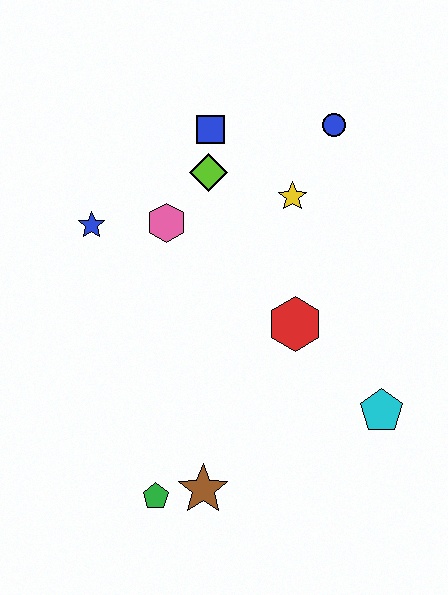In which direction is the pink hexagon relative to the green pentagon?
The pink hexagon is above the green pentagon.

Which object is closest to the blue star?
The pink hexagon is closest to the blue star.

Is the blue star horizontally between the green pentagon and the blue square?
No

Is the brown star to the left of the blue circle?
Yes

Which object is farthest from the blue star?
The cyan pentagon is farthest from the blue star.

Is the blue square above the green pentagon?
Yes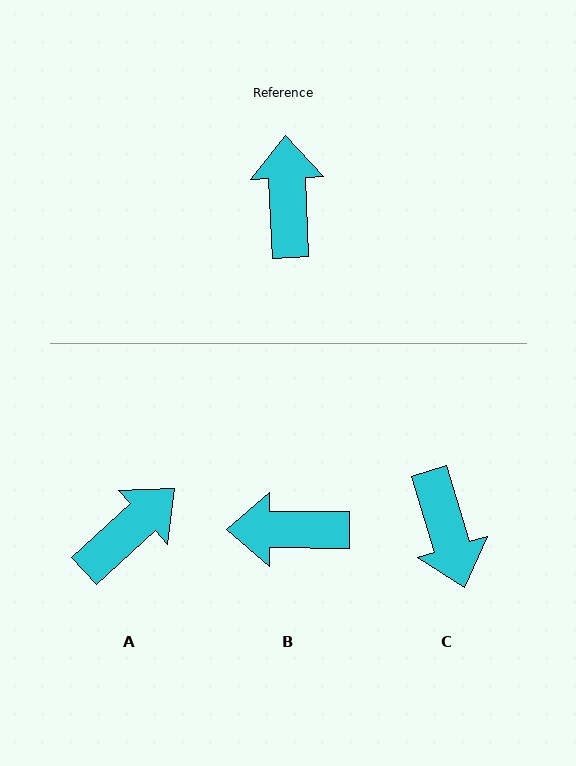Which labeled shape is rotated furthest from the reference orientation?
C, about 165 degrees away.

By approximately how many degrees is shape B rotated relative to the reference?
Approximately 87 degrees counter-clockwise.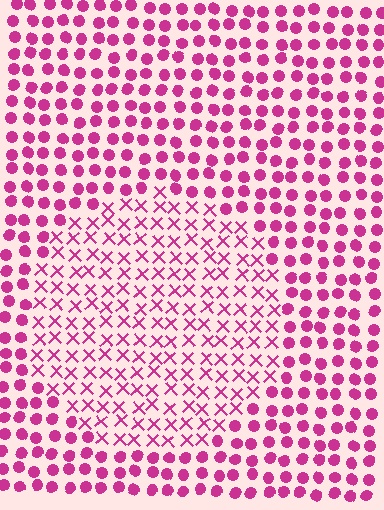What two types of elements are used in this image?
The image uses X marks inside the circle region and circles outside it.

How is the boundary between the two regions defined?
The boundary is defined by a change in element shape: X marks inside vs. circles outside. All elements share the same color and spacing.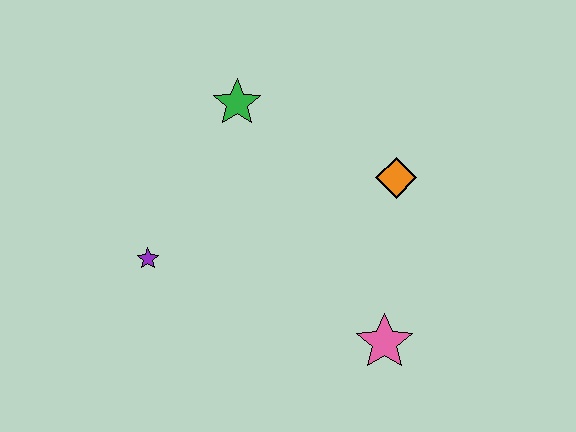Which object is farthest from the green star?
The pink star is farthest from the green star.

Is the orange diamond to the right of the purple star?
Yes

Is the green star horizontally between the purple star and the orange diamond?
Yes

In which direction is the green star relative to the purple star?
The green star is above the purple star.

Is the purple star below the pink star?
No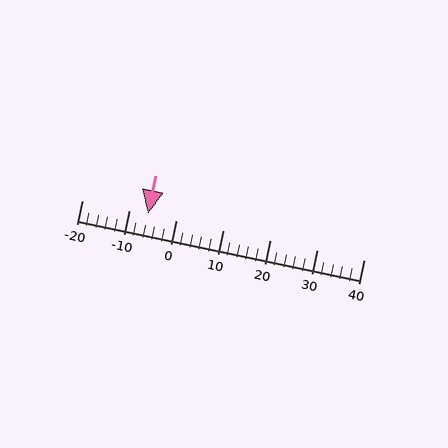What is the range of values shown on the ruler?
The ruler shows values from -20 to 40.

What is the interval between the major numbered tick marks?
The major tick marks are spaced 10 units apart.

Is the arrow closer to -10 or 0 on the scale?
The arrow is closer to -10.